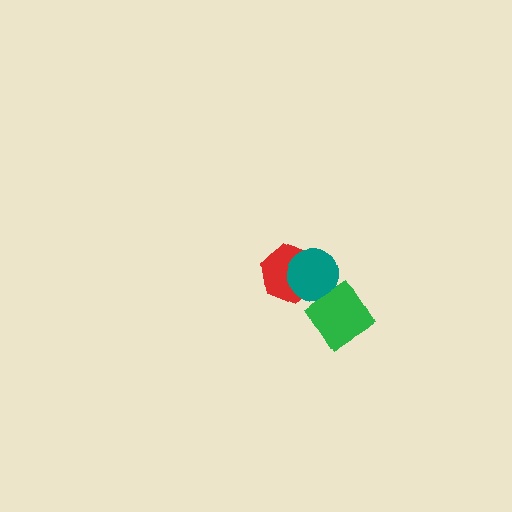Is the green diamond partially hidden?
No, no other shape covers it.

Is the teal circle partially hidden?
Yes, it is partially covered by another shape.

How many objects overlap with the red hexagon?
1 object overlaps with the red hexagon.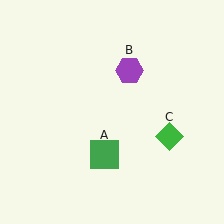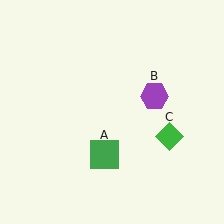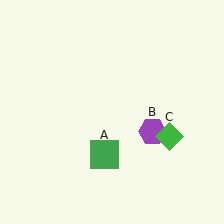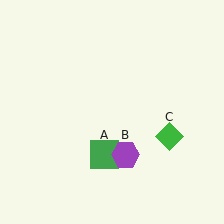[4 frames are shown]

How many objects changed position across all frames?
1 object changed position: purple hexagon (object B).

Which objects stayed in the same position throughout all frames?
Green square (object A) and green diamond (object C) remained stationary.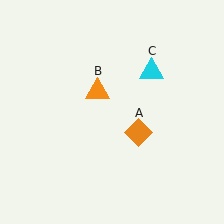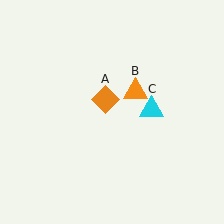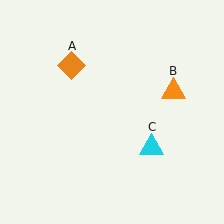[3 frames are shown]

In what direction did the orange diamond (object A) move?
The orange diamond (object A) moved up and to the left.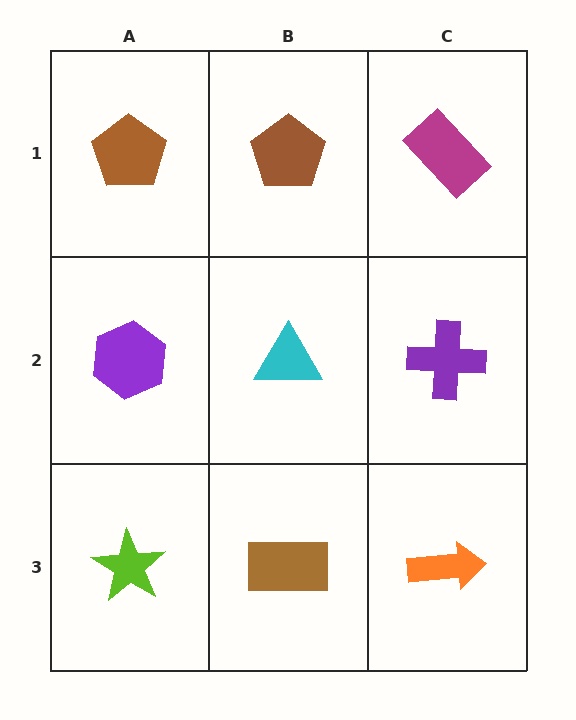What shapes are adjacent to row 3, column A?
A purple hexagon (row 2, column A), a brown rectangle (row 3, column B).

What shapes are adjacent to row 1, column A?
A purple hexagon (row 2, column A), a brown pentagon (row 1, column B).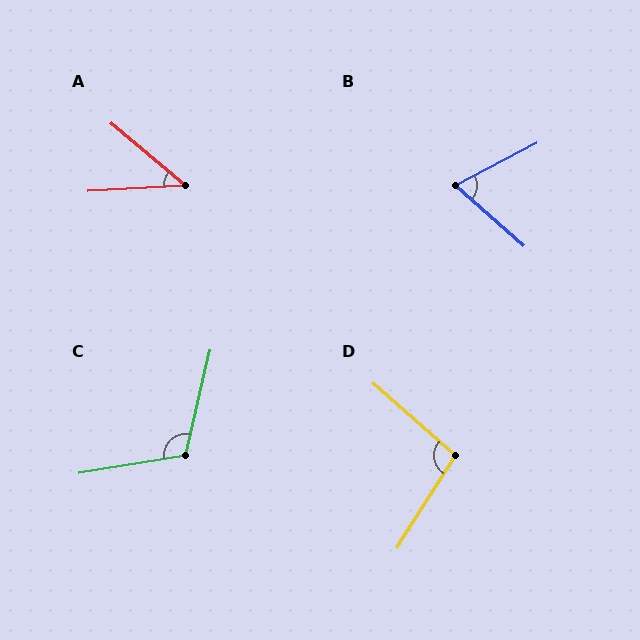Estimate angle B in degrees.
Approximately 69 degrees.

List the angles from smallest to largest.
A (43°), B (69°), D (99°), C (112°).